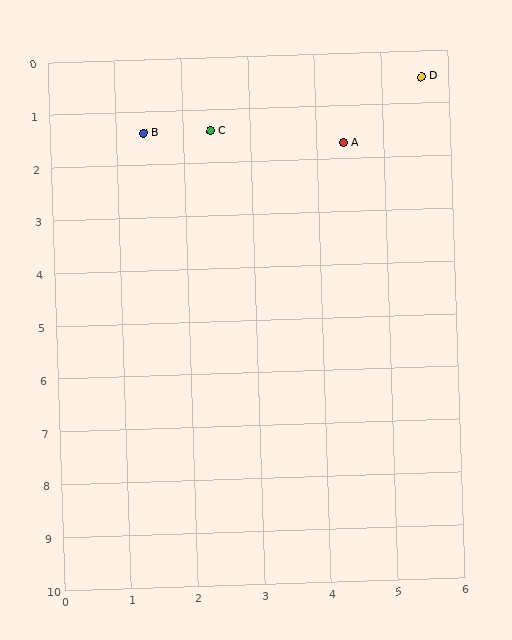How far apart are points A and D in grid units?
Points A and D are about 1.7 grid units apart.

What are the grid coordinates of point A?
Point A is at approximately (4.4, 1.7).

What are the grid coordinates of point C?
Point C is at approximately (2.4, 1.4).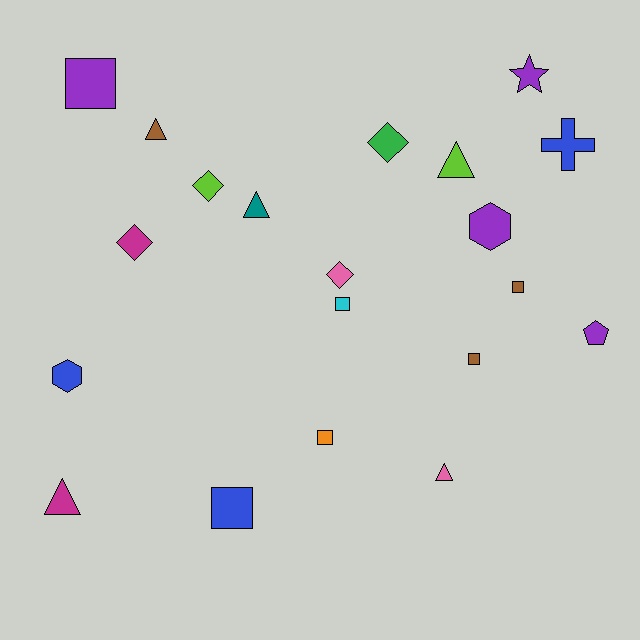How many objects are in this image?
There are 20 objects.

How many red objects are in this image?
There are no red objects.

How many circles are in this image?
There are no circles.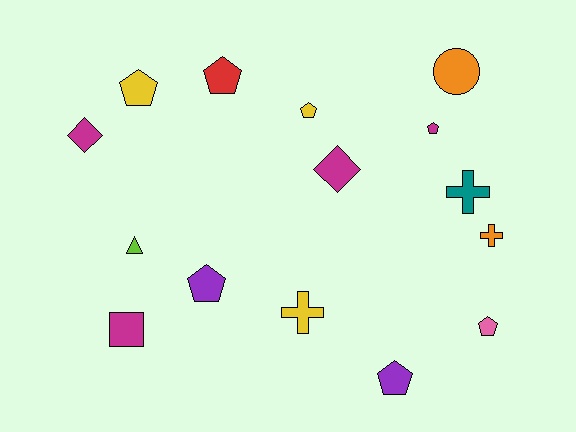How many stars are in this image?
There are no stars.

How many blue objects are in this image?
There are no blue objects.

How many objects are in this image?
There are 15 objects.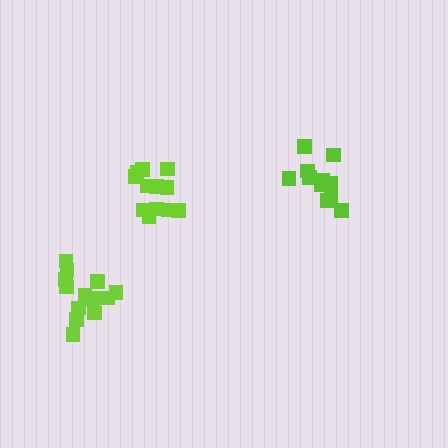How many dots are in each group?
Group 1: 11 dots, Group 2: 14 dots, Group 3: 12 dots (37 total).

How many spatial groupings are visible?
There are 3 spatial groupings.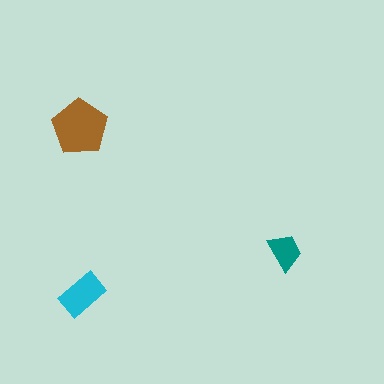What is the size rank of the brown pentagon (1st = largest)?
1st.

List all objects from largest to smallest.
The brown pentagon, the cyan rectangle, the teal trapezoid.